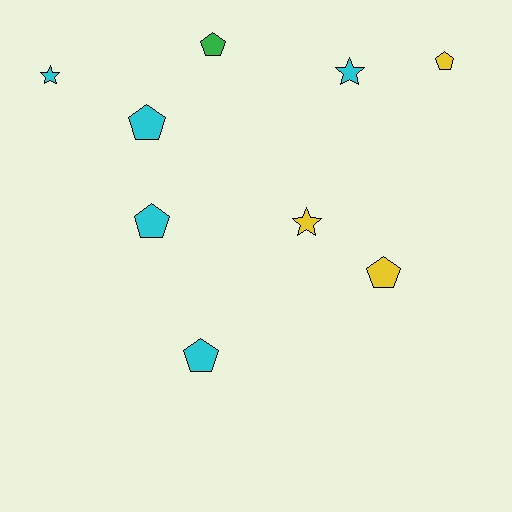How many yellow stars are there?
There is 1 yellow star.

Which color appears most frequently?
Cyan, with 5 objects.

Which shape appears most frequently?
Pentagon, with 6 objects.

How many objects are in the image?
There are 9 objects.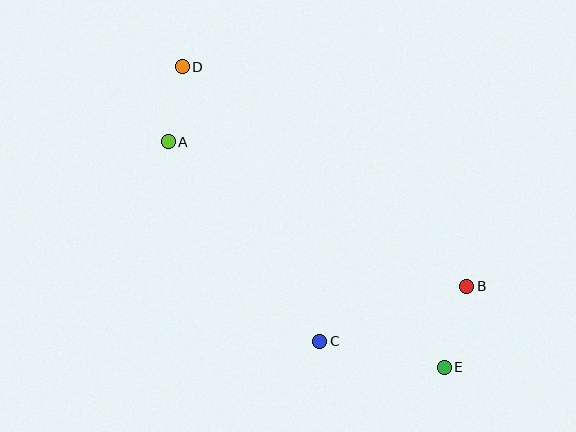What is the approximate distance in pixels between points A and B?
The distance between A and B is approximately 332 pixels.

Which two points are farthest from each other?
Points D and E are farthest from each other.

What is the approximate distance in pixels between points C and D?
The distance between C and D is approximately 307 pixels.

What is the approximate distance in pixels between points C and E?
The distance between C and E is approximately 127 pixels.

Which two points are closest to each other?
Points A and D are closest to each other.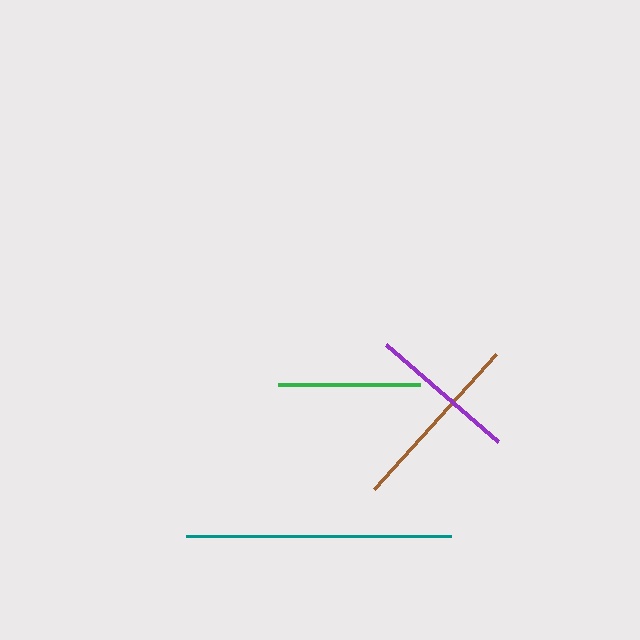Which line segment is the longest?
The teal line is the longest at approximately 265 pixels.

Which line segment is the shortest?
The green line is the shortest at approximately 142 pixels.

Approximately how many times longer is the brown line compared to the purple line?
The brown line is approximately 1.2 times the length of the purple line.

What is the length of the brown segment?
The brown segment is approximately 182 pixels long.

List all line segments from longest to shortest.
From longest to shortest: teal, brown, purple, green.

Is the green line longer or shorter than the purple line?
The purple line is longer than the green line.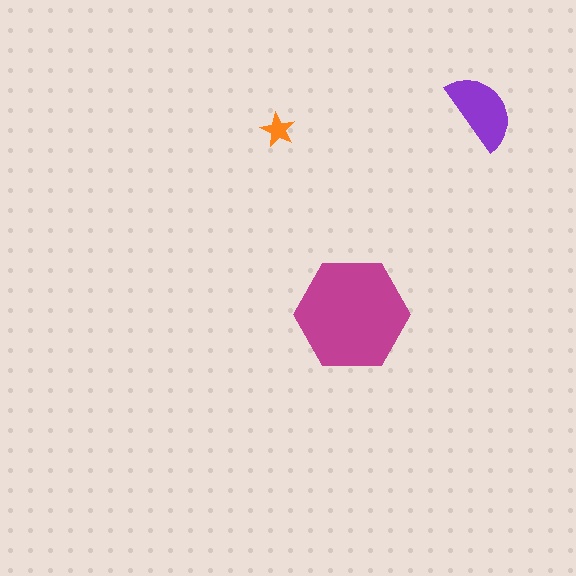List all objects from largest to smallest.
The magenta hexagon, the purple semicircle, the orange star.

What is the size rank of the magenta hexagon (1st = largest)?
1st.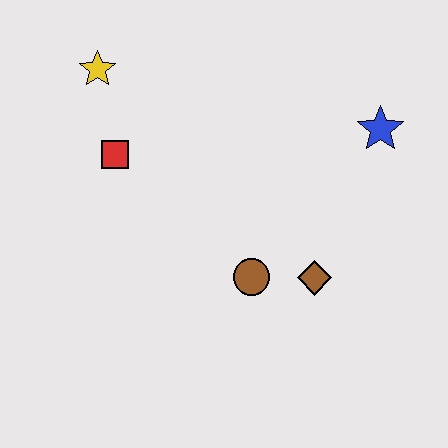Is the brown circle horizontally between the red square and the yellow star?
No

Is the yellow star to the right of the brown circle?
No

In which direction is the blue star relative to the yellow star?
The blue star is to the right of the yellow star.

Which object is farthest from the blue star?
The yellow star is farthest from the blue star.